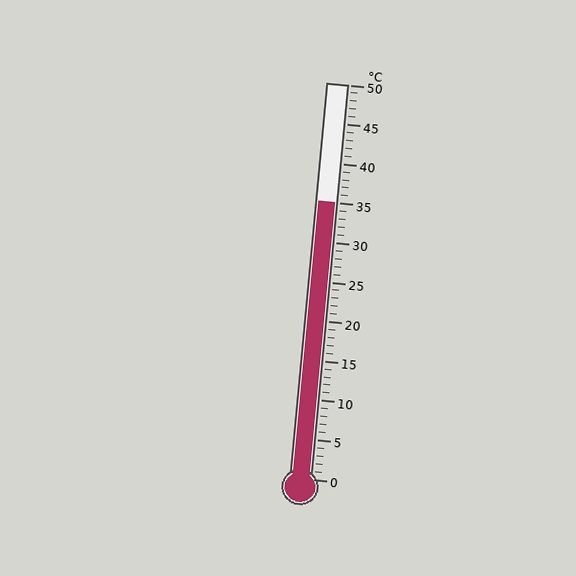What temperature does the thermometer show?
The thermometer shows approximately 35°C.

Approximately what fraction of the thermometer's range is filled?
The thermometer is filled to approximately 70% of its range.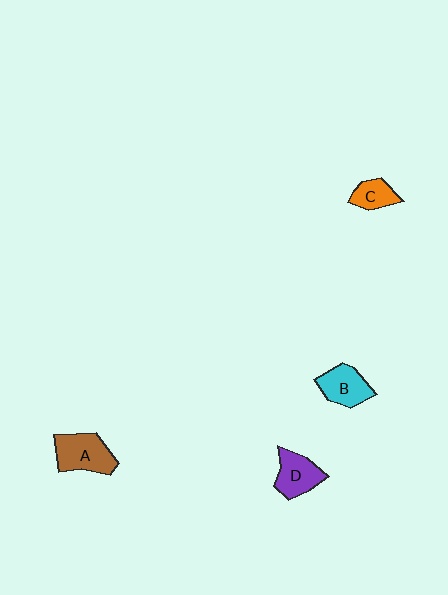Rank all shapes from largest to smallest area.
From largest to smallest: A (brown), D (purple), B (cyan), C (orange).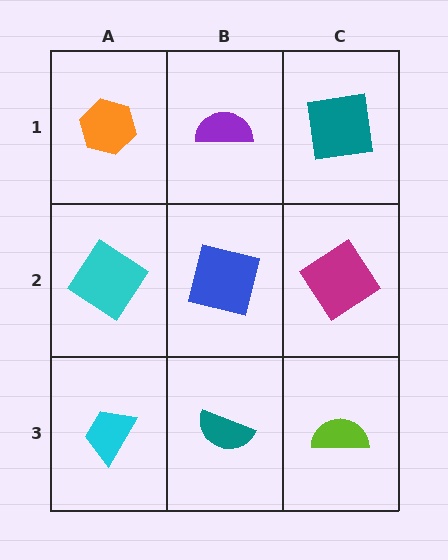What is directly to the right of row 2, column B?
A magenta diamond.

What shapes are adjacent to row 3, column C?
A magenta diamond (row 2, column C), a teal semicircle (row 3, column B).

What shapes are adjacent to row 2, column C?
A teal square (row 1, column C), a lime semicircle (row 3, column C), a blue square (row 2, column B).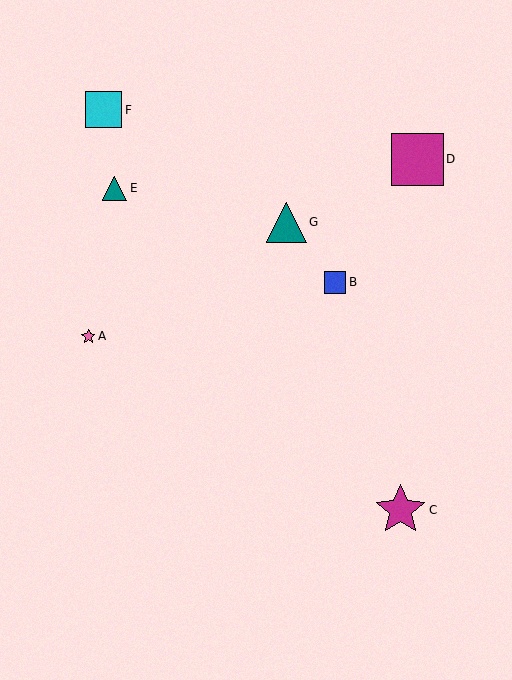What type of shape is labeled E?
Shape E is a teal triangle.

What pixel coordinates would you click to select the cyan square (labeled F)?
Click at (104, 110) to select the cyan square F.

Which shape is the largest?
The magenta square (labeled D) is the largest.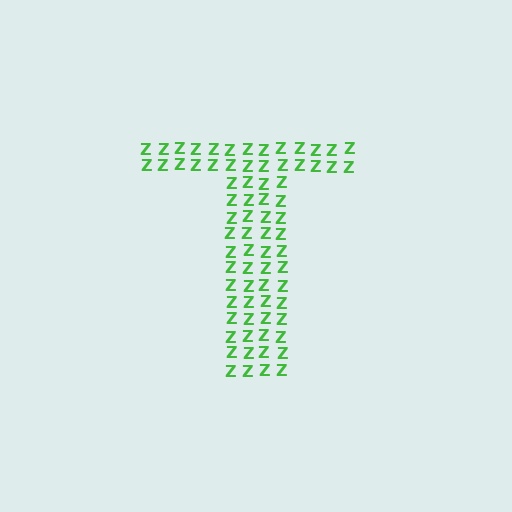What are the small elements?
The small elements are letter Z's.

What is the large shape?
The large shape is the letter T.